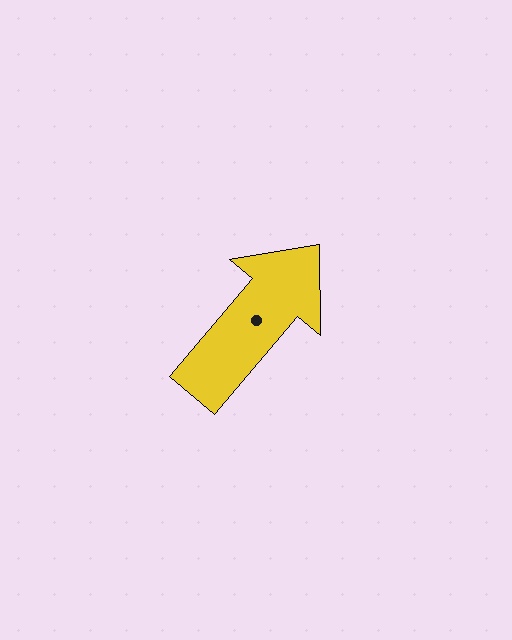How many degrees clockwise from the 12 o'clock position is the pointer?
Approximately 40 degrees.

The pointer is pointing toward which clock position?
Roughly 1 o'clock.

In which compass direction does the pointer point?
Northeast.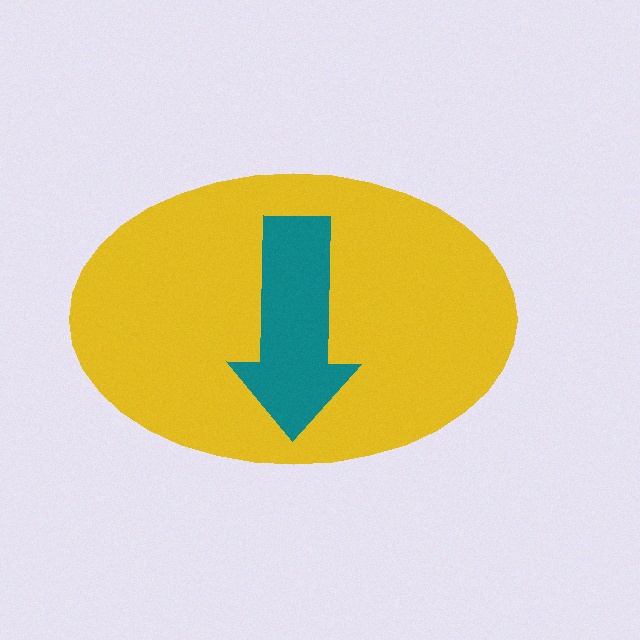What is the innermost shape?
The teal arrow.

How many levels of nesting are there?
2.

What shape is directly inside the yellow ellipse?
The teal arrow.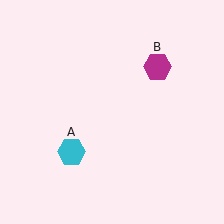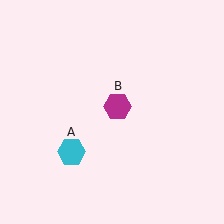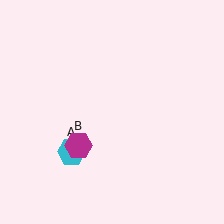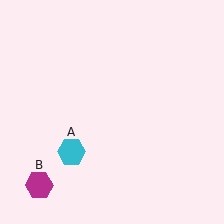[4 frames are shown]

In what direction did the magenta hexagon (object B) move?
The magenta hexagon (object B) moved down and to the left.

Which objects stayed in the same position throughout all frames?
Cyan hexagon (object A) remained stationary.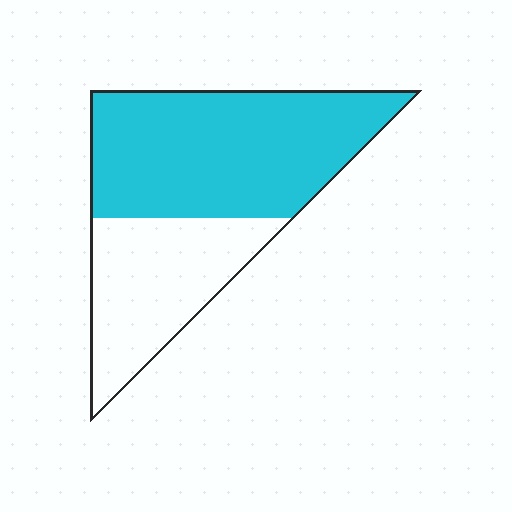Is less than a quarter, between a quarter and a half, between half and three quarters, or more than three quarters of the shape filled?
Between half and three quarters.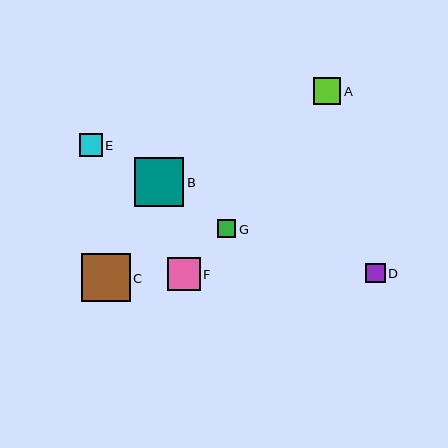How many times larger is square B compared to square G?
Square B is approximately 2.7 times the size of square G.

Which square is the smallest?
Square G is the smallest with a size of approximately 18 pixels.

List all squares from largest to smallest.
From largest to smallest: B, C, F, A, E, D, G.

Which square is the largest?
Square B is the largest with a size of approximately 49 pixels.